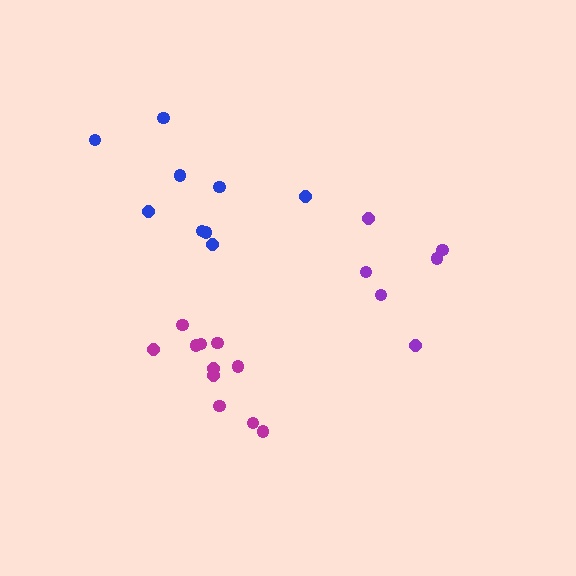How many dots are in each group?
Group 1: 9 dots, Group 2: 6 dots, Group 3: 11 dots (26 total).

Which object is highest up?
The blue cluster is topmost.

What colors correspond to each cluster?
The clusters are colored: blue, purple, magenta.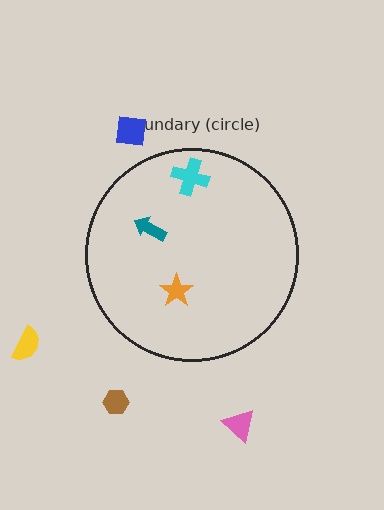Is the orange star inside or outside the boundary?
Inside.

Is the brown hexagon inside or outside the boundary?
Outside.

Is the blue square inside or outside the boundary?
Outside.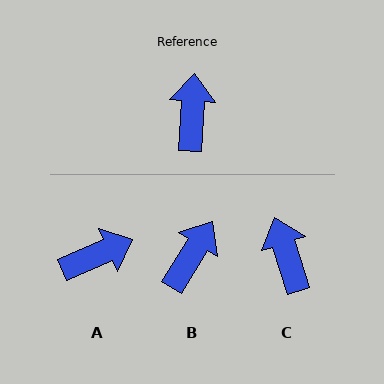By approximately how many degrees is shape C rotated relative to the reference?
Approximately 21 degrees counter-clockwise.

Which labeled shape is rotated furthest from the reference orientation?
A, about 64 degrees away.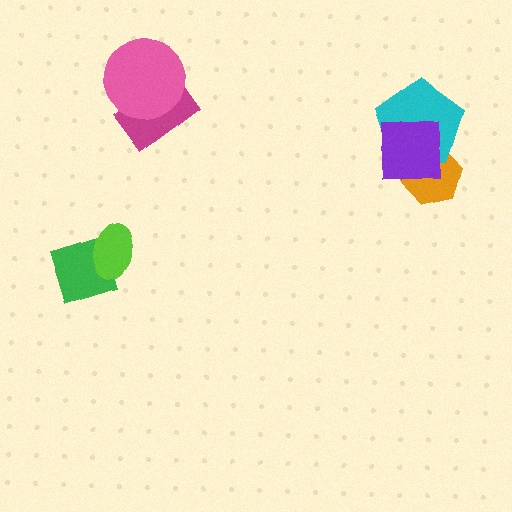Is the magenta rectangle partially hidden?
Yes, it is partially covered by another shape.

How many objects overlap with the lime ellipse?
1 object overlaps with the lime ellipse.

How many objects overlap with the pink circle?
1 object overlaps with the pink circle.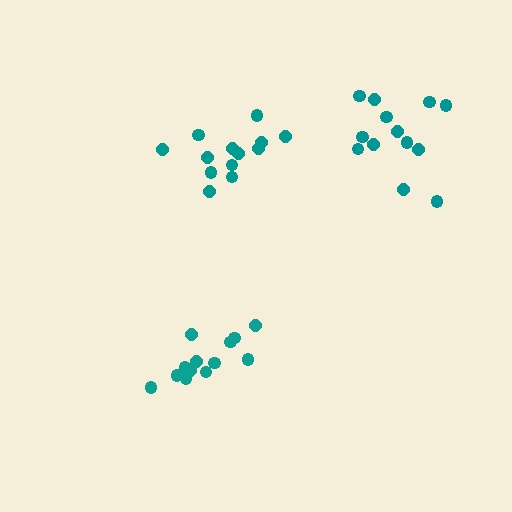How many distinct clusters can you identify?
There are 3 distinct clusters.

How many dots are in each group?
Group 1: 13 dots, Group 2: 13 dots, Group 3: 13 dots (39 total).